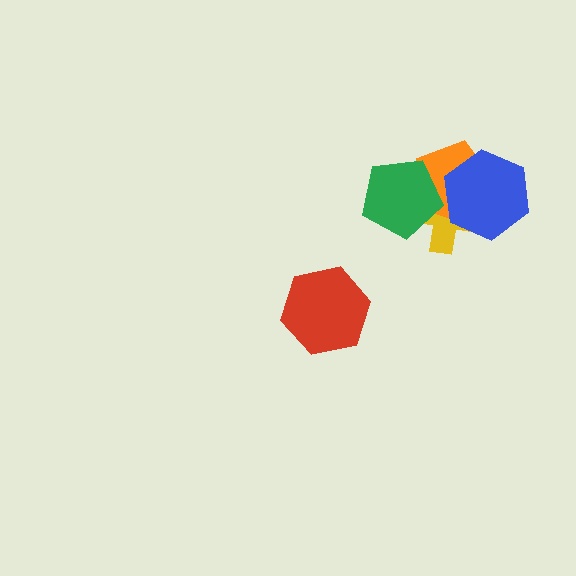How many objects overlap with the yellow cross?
3 objects overlap with the yellow cross.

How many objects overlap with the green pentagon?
2 objects overlap with the green pentagon.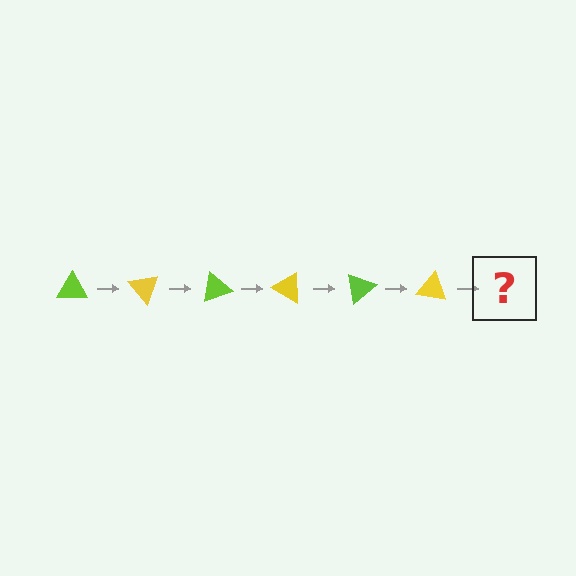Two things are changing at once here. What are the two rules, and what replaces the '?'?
The two rules are that it rotates 50 degrees each step and the color cycles through lime and yellow. The '?' should be a lime triangle, rotated 300 degrees from the start.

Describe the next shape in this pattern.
It should be a lime triangle, rotated 300 degrees from the start.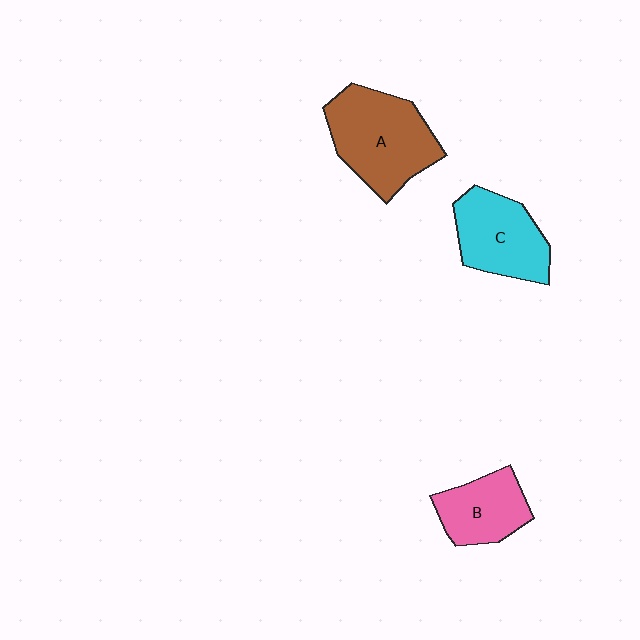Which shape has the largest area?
Shape A (brown).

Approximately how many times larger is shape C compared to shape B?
Approximately 1.3 times.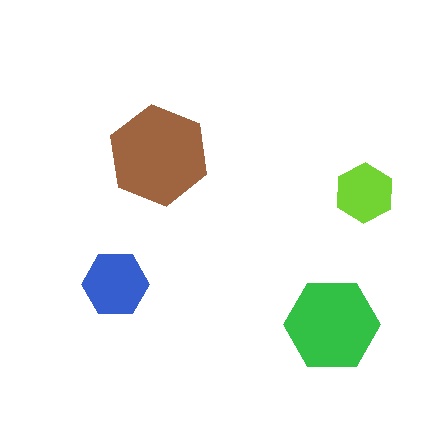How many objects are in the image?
There are 4 objects in the image.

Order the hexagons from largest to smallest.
the brown one, the green one, the blue one, the lime one.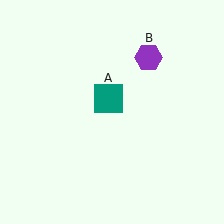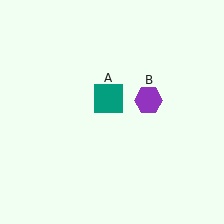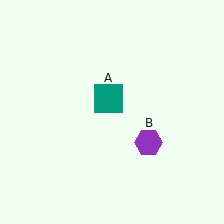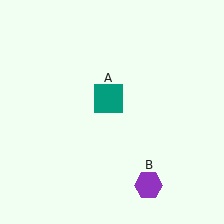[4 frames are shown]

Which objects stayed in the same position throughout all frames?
Teal square (object A) remained stationary.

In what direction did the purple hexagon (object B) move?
The purple hexagon (object B) moved down.